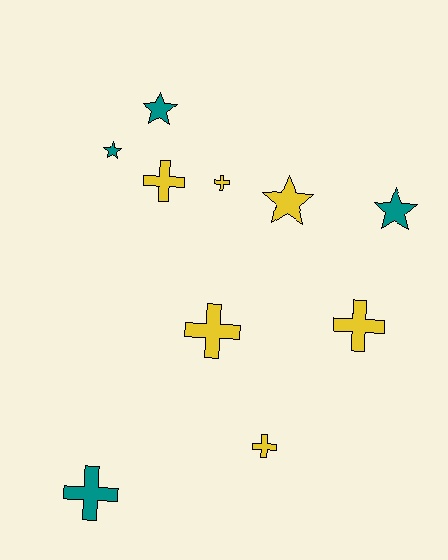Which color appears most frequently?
Yellow, with 6 objects.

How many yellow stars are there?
There is 1 yellow star.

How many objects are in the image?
There are 10 objects.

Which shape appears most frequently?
Cross, with 6 objects.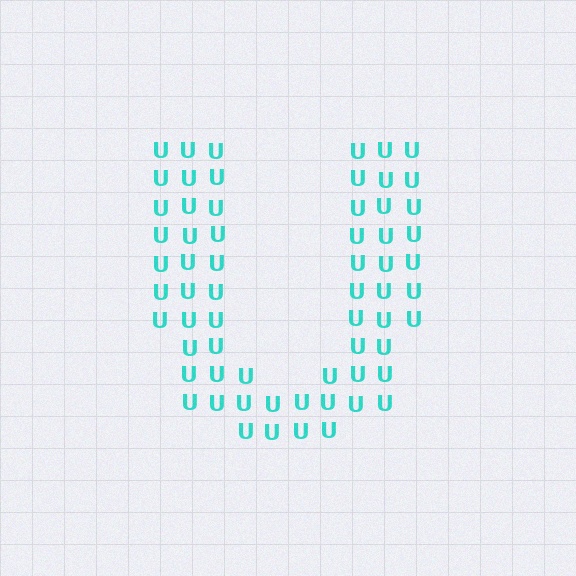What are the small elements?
The small elements are letter U's.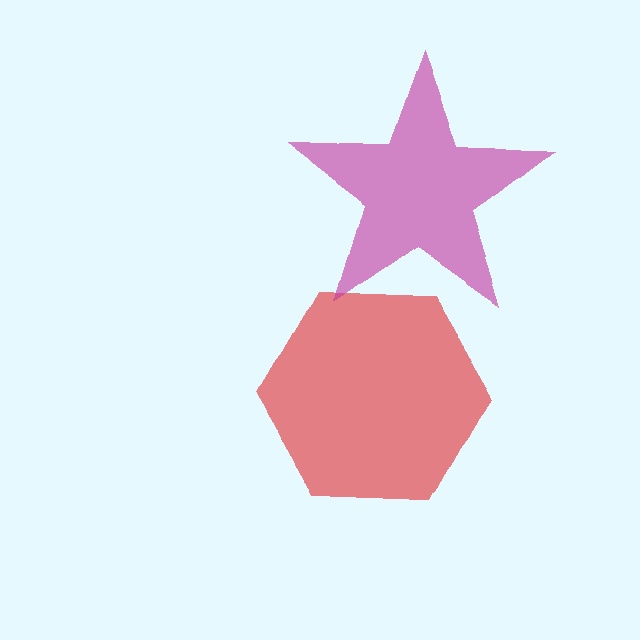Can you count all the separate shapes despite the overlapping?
Yes, there are 2 separate shapes.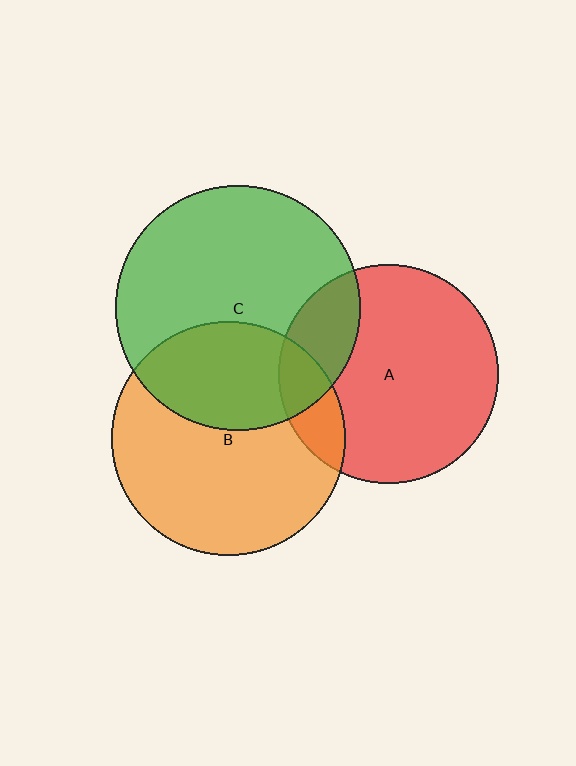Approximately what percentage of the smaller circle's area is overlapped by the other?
Approximately 20%.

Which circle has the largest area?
Circle C (green).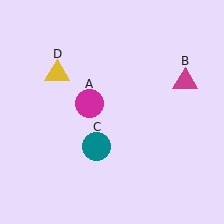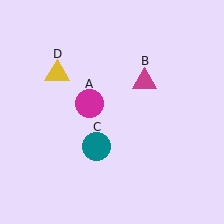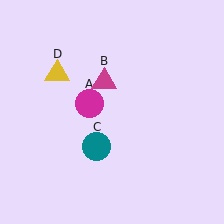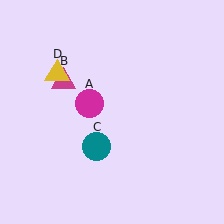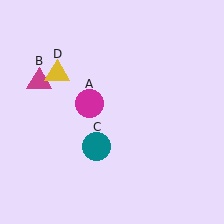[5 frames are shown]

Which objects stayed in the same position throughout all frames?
Magenta circle (object A) and teal circle (object C) and yellow triangle (object D) remained stationary.